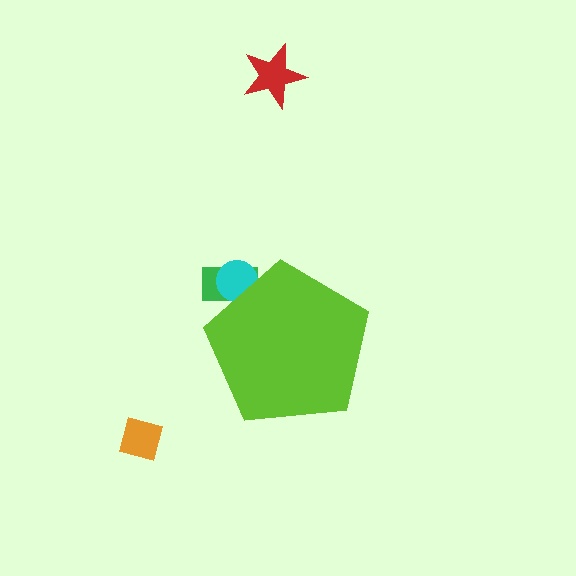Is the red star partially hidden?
No, the red star is fully visible.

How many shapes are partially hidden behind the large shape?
2 shapes are partially hidden.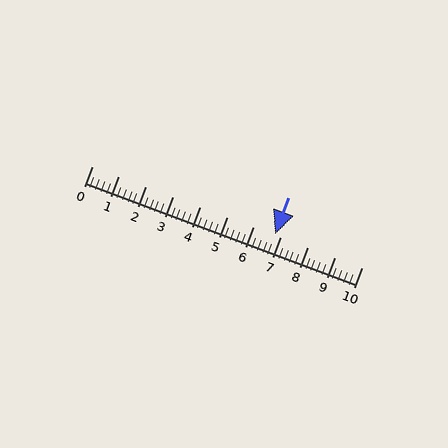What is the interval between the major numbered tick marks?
The major tick marks are spaced 1 units apart.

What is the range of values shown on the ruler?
The ruler shows values from 0 to 10.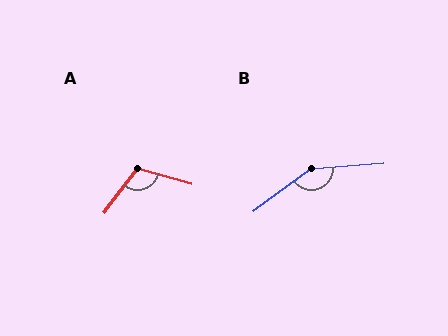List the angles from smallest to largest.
A (111°), B (148°).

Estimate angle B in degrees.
Approximately 148 degrees.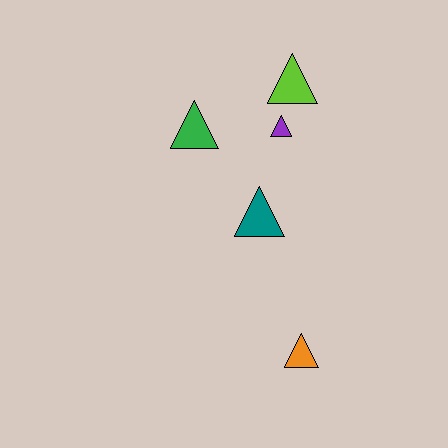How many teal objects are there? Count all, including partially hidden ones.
There is 1 teal object.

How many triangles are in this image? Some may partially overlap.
There are 5 triangles.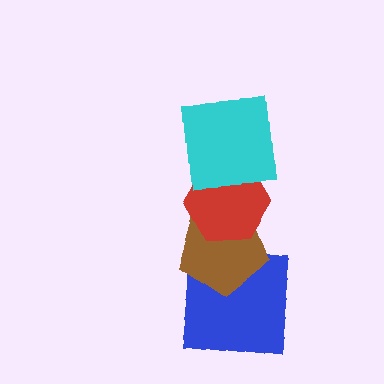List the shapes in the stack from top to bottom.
From top to bottom: the cyan square, the red hexagon, the brown pentagon, the blue square.